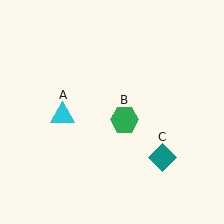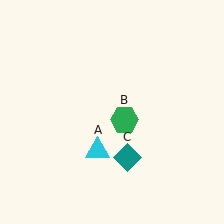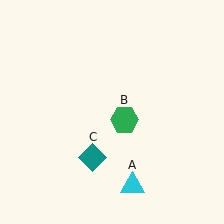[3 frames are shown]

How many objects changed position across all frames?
2 objects changed position: cyan triangle (object A), teal diamond (object C).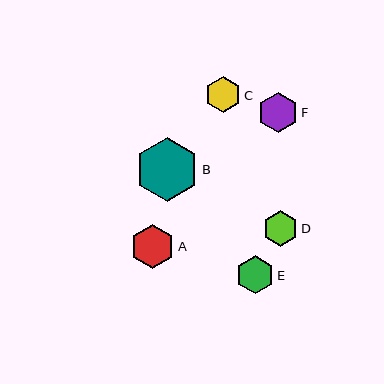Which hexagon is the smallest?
Hexagon D is the smallest with a size of approximately 35 pixels.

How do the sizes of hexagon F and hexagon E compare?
Hexagon F and hexagon E are approximately the same size.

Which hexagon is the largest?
Hexagon B is the largest with a size of approximately 63 pixels.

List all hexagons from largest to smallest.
From largest to smallest: B, A, F, E, C, D.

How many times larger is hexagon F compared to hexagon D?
Hexagon F is approximately 1.1 times the size of hexagon D.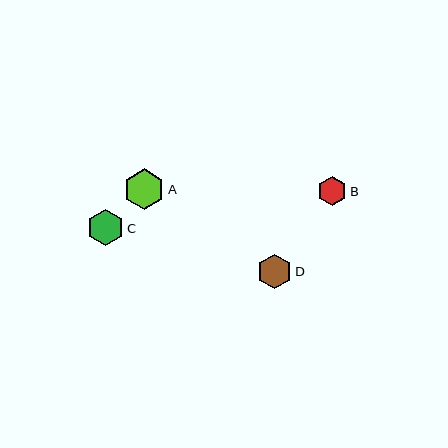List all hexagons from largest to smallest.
From largest to smallest: A, C, D, B.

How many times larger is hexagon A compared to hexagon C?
Hexagon A is approximately 1.1 times the size of hexagon C.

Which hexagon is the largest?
Hexagon A is the largest with a size of approximately 40 pixels.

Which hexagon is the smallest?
Hexagon B is the smallest with a size of approximately 29 pixels.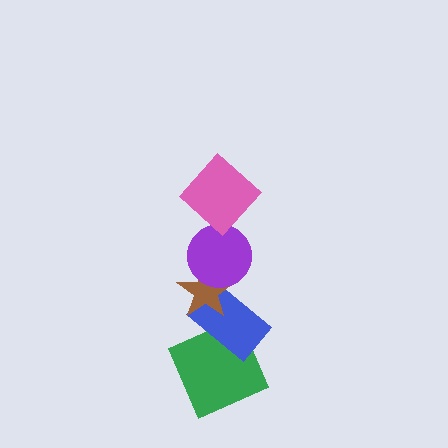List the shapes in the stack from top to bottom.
From top to bottom: the pink diamond, the purple circle, the brown star, the blue rectangle, the green square.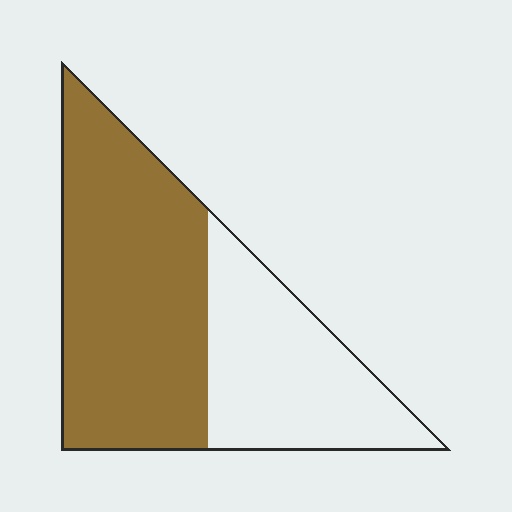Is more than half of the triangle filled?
Yes.